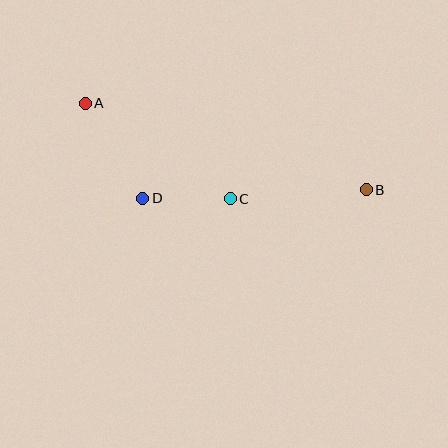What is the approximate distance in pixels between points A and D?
The distance between A and D is approximately 111 pixels.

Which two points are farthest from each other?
Points A and B are farthest from each other.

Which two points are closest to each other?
Points C and D are closest to each other.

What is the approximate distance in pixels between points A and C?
The distance between A and C is approximately 174 pixels.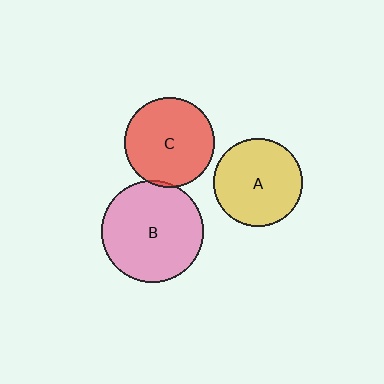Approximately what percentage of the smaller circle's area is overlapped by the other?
Approximately 5%.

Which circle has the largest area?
Circle B (pink).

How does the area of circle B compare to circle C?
Approximately 1.3 times.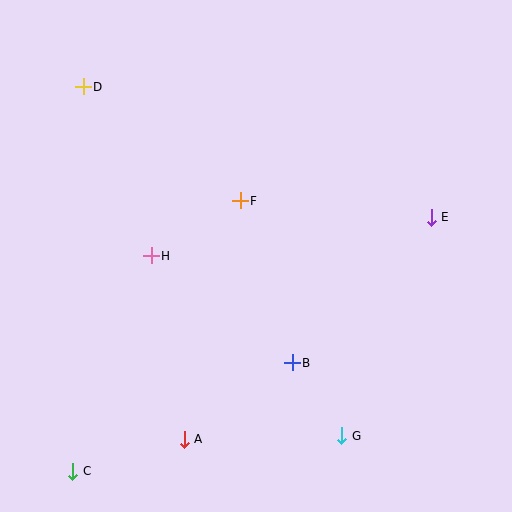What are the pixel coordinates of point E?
Point E is at (431, 217).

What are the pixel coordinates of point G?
Point G is at (342, 436).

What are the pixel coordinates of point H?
Point H is at (151, 256).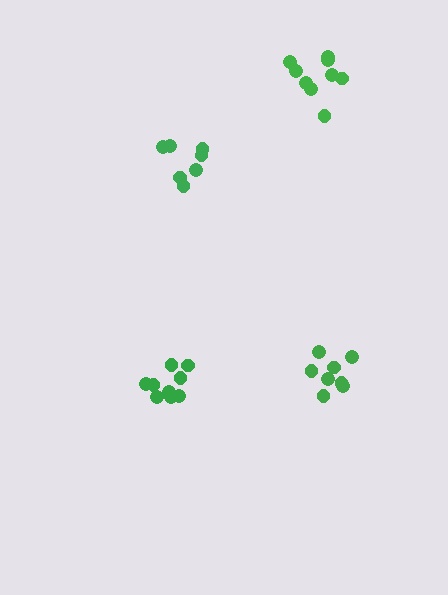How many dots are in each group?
Group 1: 8 dots, Group 2: 7 dots, Group 3: 9 dots, Group 4: 9 dots (33 total).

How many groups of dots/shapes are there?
There are 4 groups.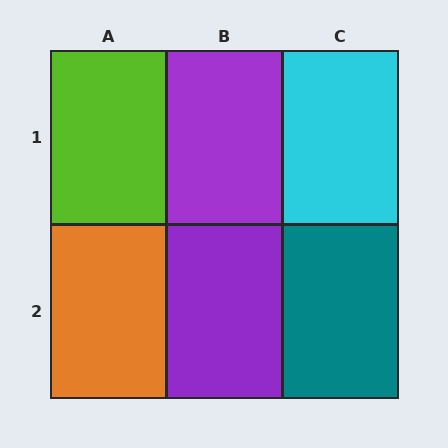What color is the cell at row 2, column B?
Purple.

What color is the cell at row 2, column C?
Teal.